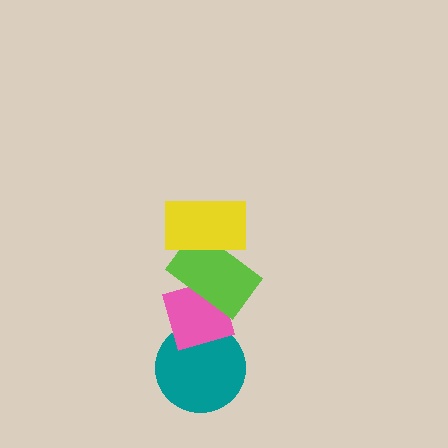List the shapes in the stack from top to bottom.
From top to bottom: the yellow rectangle, the lime rectangle, the pink diamond, the teal circle.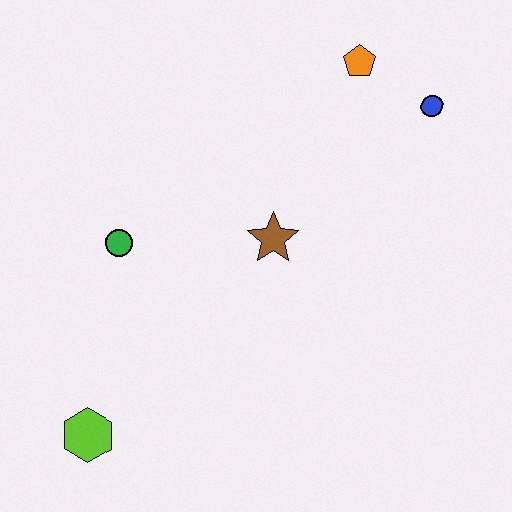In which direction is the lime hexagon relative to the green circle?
The lime hexagon is below the green circle.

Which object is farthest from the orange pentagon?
The lime hexagon is farthest from the orange pentagon.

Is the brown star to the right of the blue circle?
No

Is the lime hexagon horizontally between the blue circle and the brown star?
No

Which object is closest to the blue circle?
The orange pentagon is closest to the blue circle.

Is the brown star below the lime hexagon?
No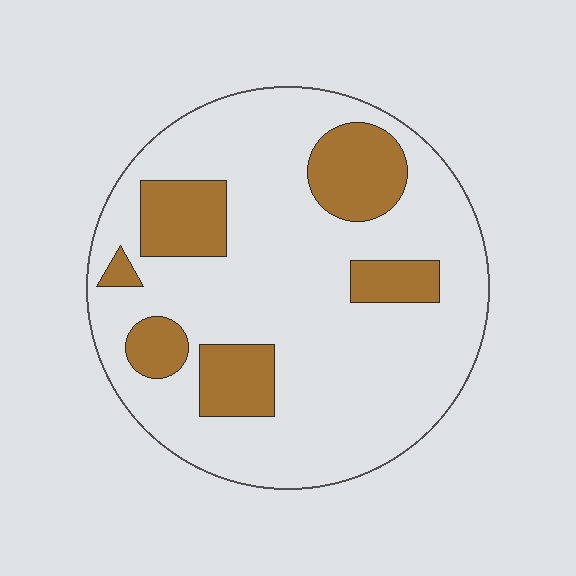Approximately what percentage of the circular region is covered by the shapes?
Approximately 20%.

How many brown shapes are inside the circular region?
6.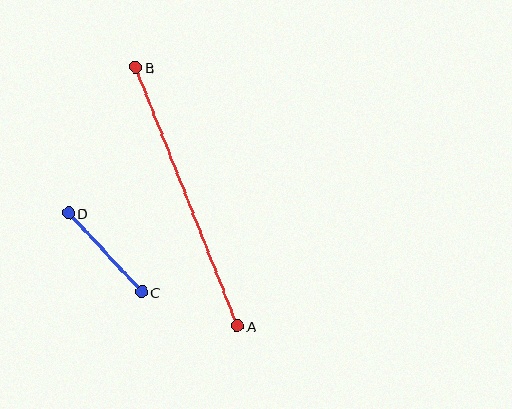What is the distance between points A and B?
The distance is approximately 278 pixels.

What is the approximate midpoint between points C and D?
The midpoint is at approximately (105, 253) pixels.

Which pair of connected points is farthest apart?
Points A and B are farthest apart.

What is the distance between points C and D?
The distance is approximately 108 pixels.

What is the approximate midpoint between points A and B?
The midpoint is at approximately (187, 197) pixels.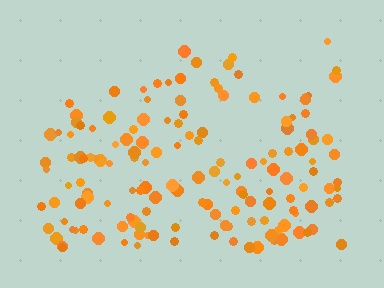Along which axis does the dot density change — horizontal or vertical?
Vertical.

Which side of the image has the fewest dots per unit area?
The top.